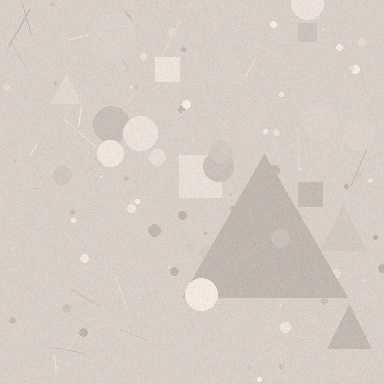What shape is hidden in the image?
A triangle is hidden in the image.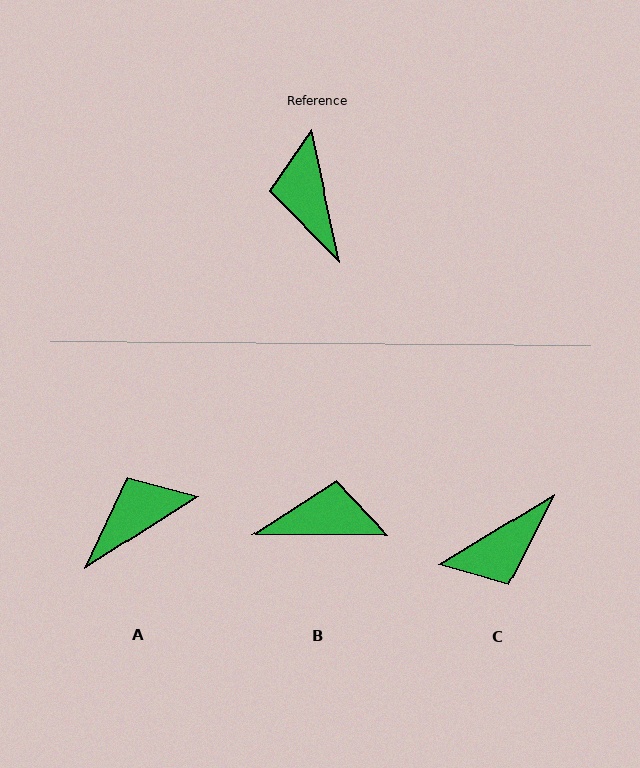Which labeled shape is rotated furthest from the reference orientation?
C, about 109 degrees away.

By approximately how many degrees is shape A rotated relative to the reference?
Approximately 70 degrees clockwise.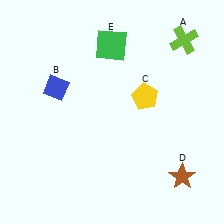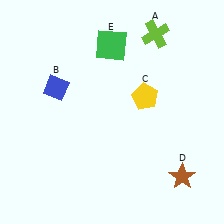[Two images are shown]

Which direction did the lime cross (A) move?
The lime cross (A) moved left.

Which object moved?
The lime cross (A) moved left.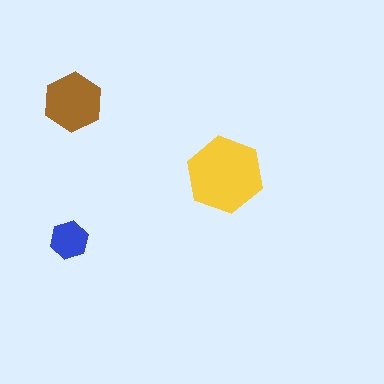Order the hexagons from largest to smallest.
the yellow one, the brown one, the blue one.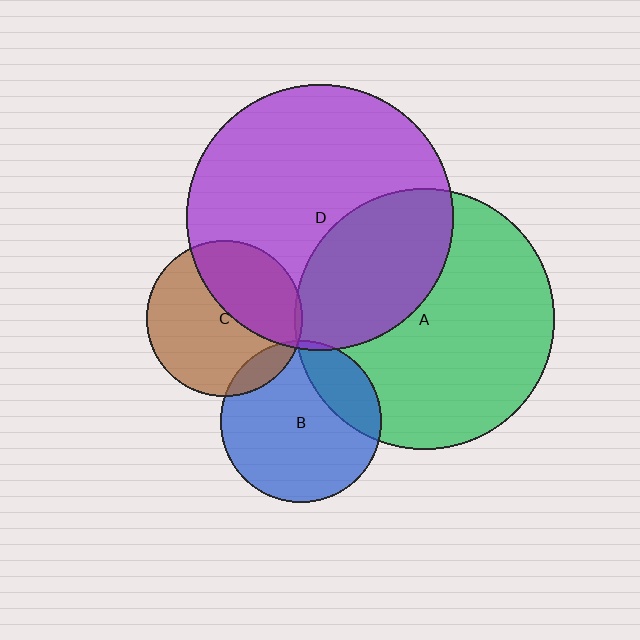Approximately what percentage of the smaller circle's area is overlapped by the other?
Approximately 35%.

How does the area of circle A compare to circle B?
Approximately 2.6 times.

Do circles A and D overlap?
Yes.